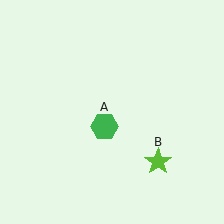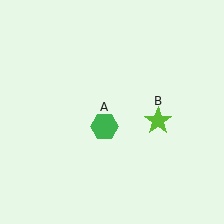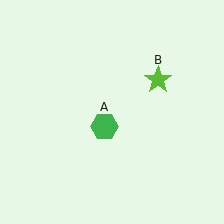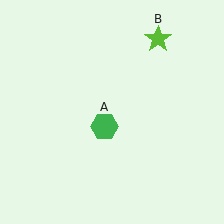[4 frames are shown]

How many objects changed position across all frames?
1 object changed position: lime star (object B).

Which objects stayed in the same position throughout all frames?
Green hexagon (object A) remained stationary.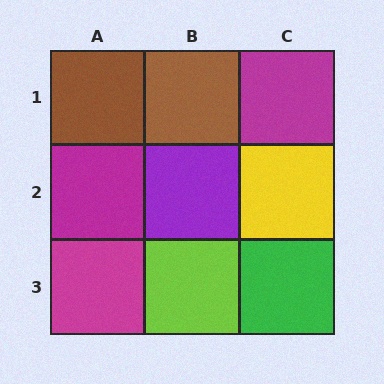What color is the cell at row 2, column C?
Yellow.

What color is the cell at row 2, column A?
Magenta.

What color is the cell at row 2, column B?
Purple.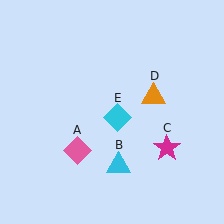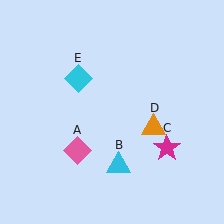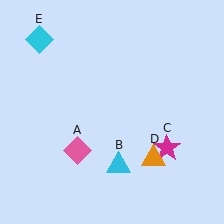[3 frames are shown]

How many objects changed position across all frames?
2 objects changed position: orange triangle (object D), cyan diamond (object E).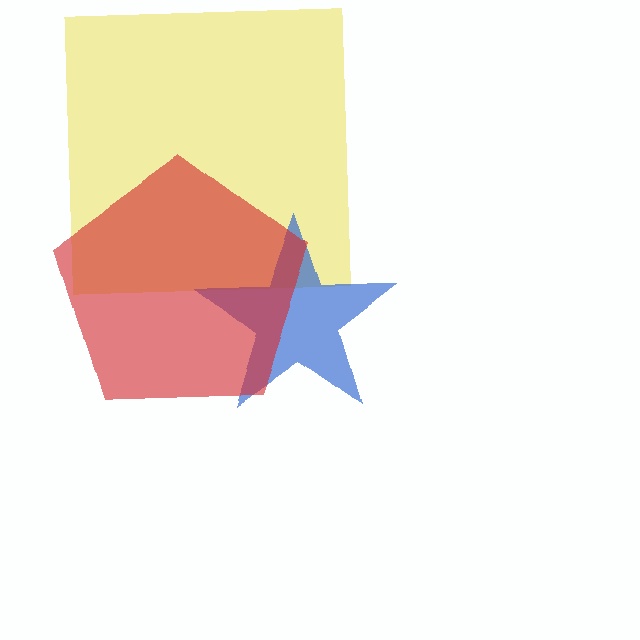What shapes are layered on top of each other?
The layered shapes are: a yellow square, a blue star, a red pentagon.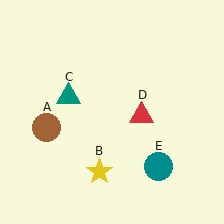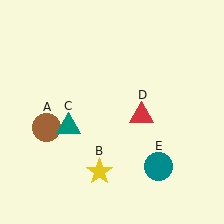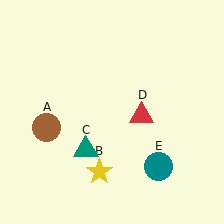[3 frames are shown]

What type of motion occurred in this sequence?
The teal triangle (object C) rotated counterclockwise around the center of the scene.